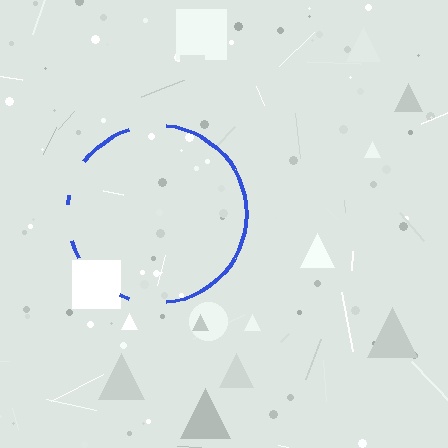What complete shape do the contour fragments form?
The contour fragments form a circle.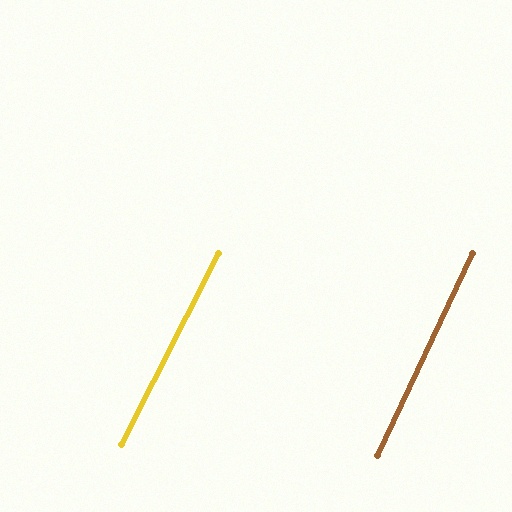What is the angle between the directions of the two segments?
Approximately 2 degrees.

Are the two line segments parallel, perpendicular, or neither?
Parallel — their directions differ by only 1.6°.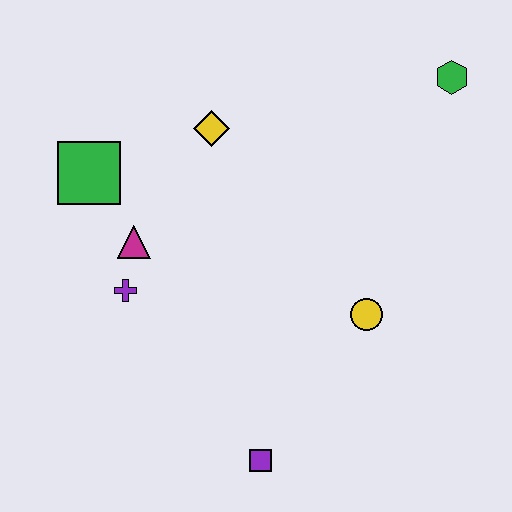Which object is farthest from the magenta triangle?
The green hexagon is farthest from the magenta triangle.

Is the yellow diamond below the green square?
No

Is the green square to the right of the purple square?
No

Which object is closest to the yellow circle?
The purple square is closest to the yellow circle.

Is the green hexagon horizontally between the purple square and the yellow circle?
No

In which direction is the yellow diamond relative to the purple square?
The yellow diamond is above the purple square.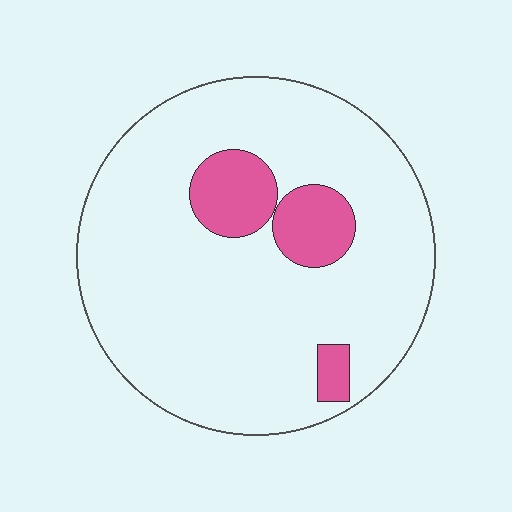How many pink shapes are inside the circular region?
3.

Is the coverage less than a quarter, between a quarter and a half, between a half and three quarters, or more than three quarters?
Less than a quarter.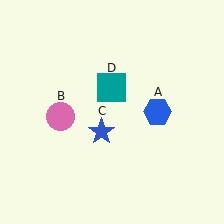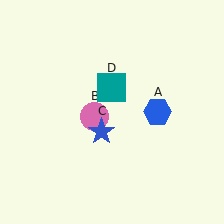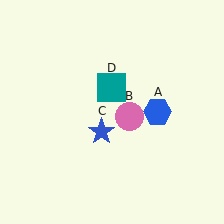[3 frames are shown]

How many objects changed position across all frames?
1 object changed position: pink circle (object B).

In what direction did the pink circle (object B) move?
The pink circle (object B) moved right.